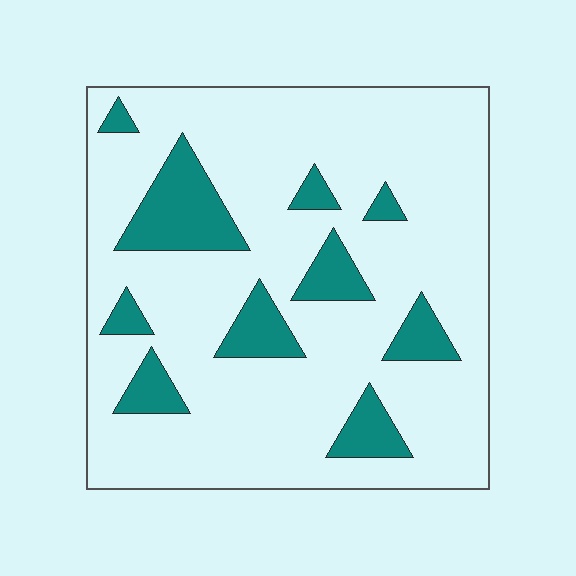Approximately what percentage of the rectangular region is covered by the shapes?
Approximately 20%.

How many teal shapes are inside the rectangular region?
10.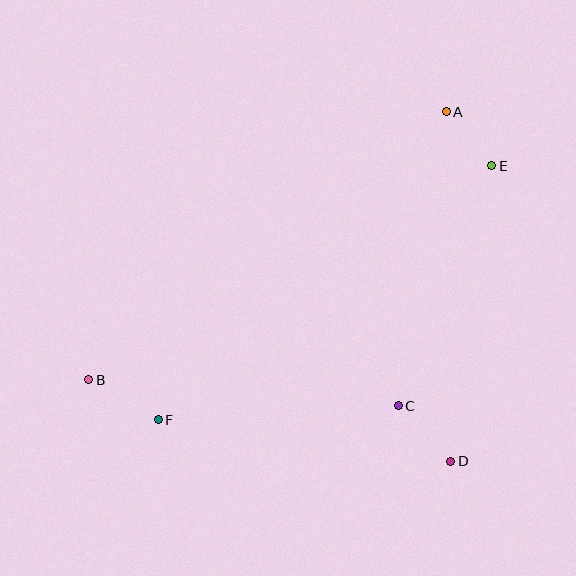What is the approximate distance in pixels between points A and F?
The distance between A and F is approximately 421 pixels.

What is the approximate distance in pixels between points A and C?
The distance between A and C is approximately 298 pixels.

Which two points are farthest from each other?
Points B and E are farthest from each other.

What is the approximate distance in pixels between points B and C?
The distance between B and C is approximately 311 pixels.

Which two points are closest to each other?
Points A and E are closest to each other.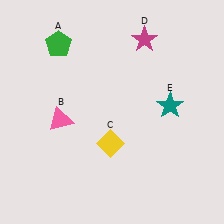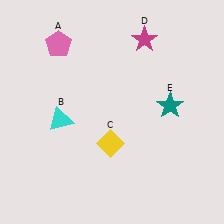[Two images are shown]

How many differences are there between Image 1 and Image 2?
There are 2 differences between the two images.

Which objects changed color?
A changed from green to pink. B changed from pink to cyan.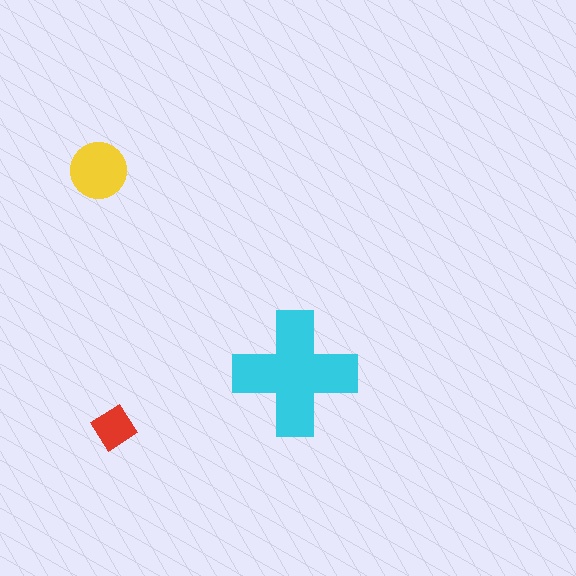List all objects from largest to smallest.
The cyan cross, the yellow circle, the red diamond.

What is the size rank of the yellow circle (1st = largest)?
2nd.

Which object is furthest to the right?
The cyan cross is rightmost.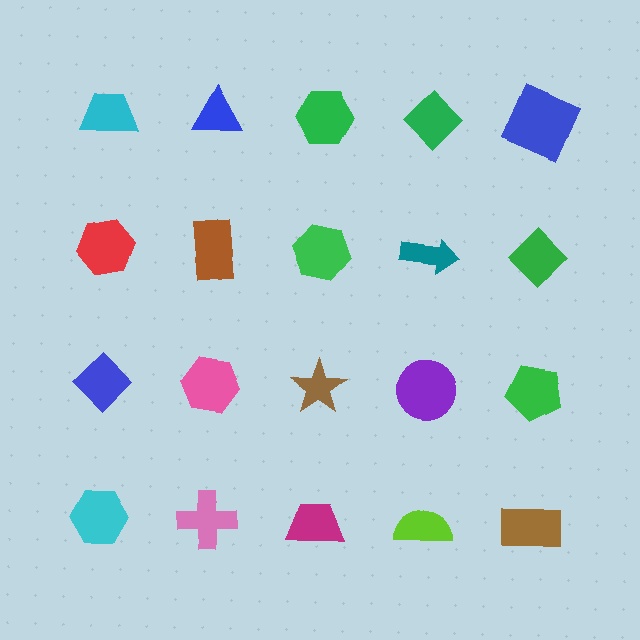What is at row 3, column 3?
A brown star.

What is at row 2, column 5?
A green diamond.